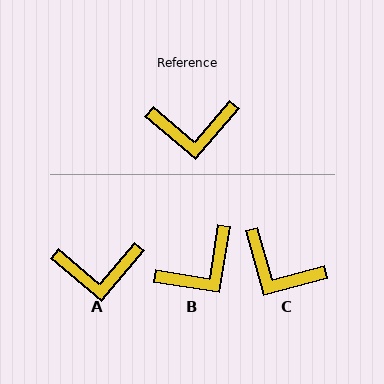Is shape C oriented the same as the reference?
No, it is off by about 34 degrees.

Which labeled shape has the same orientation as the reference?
A.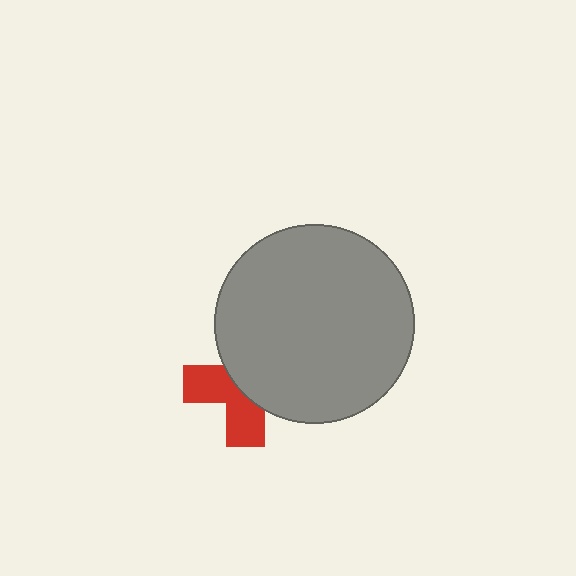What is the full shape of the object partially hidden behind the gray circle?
The partially hidden object is a red cross.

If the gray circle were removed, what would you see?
You would see the complete red cross.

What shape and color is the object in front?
The object in front is a gray circle.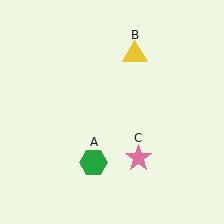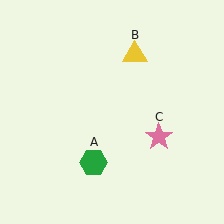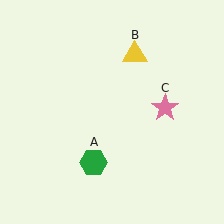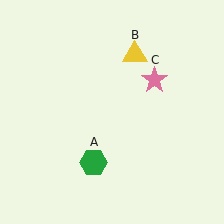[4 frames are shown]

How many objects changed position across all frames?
1 object changed position: pink star (object C).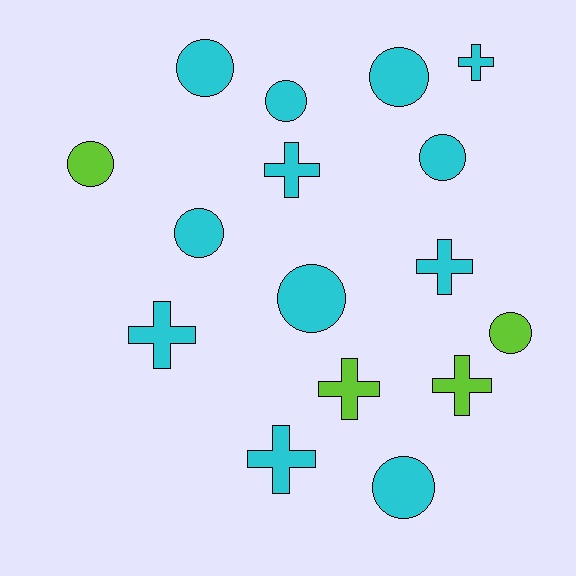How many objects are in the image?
There are 16 objects.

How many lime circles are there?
There are 2 lime circles.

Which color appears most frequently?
Cyan, with 12 objects.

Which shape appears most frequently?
Circle, with 9 objects.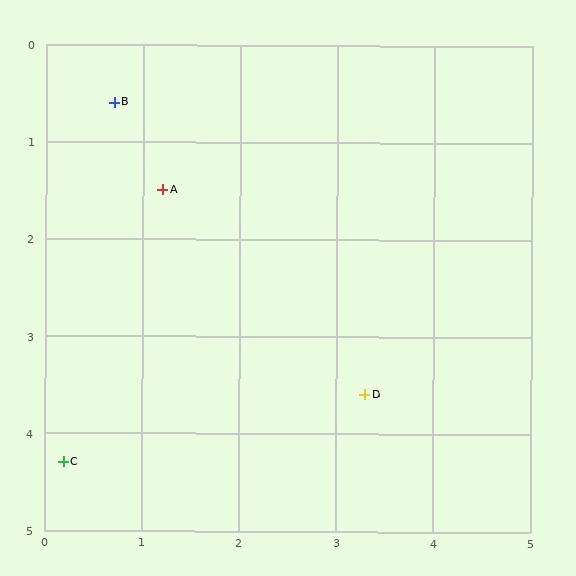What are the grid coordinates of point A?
Point A is at approximately (1.2, 1.5).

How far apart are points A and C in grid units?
Points A and C are about 3.0 grid units apart.